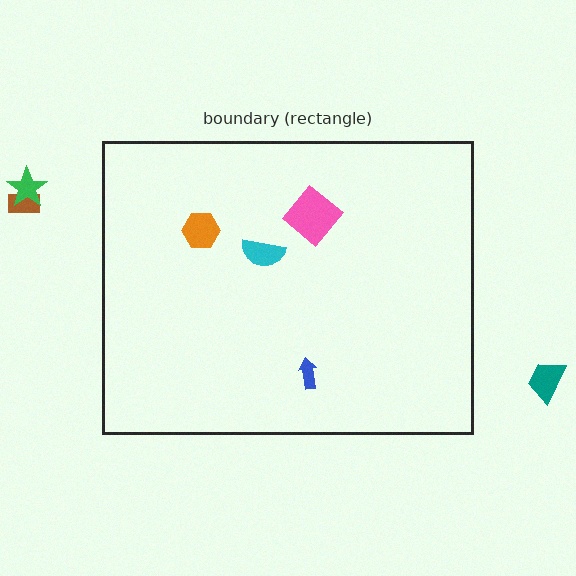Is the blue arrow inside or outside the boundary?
Inside.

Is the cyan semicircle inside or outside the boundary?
Inside.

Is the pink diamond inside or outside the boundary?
Inside.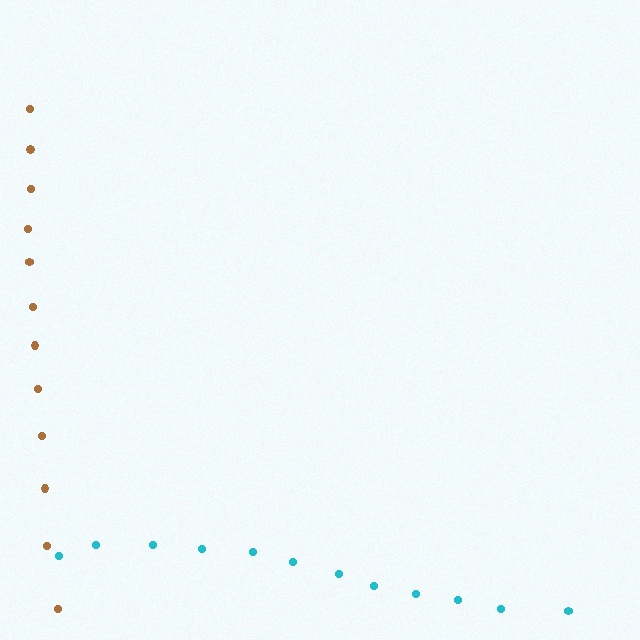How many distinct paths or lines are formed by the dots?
There are 2 distinct paths.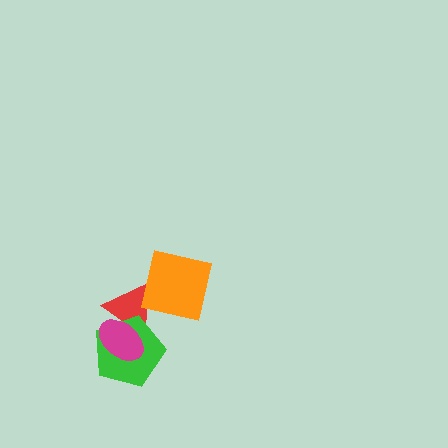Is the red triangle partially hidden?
Yes, it is partially covered by another shape.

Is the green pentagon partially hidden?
Yes, it is partially covered by another shape.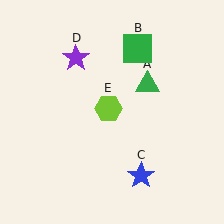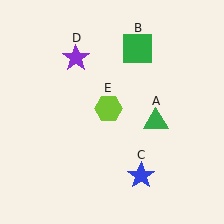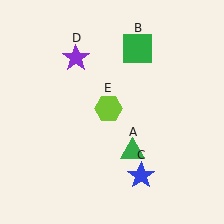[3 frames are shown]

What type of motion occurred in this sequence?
The green triangle (object A) rotated clockwise around the center of the scene.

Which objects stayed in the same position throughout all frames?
Green square (object B) and blue star (object C) and purple star (object D) and lime hexagon (object E) remained stationary.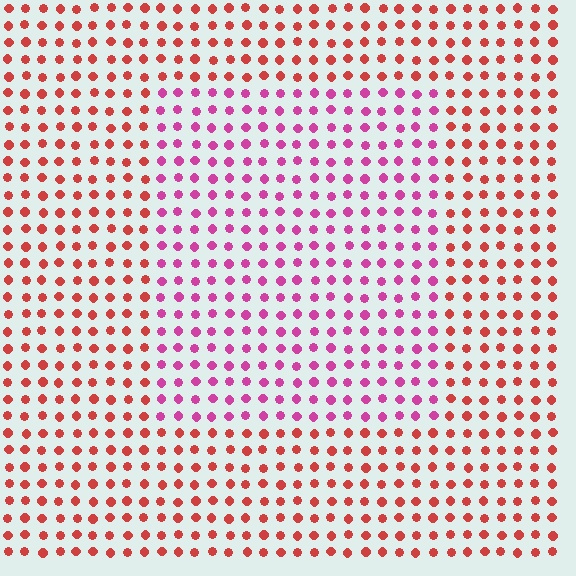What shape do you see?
I see a rectangle.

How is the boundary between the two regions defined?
The boundary is defined purely by a slight shift in hue (about 41 degrees). Spacing, size, and orientation are identical on both sides.